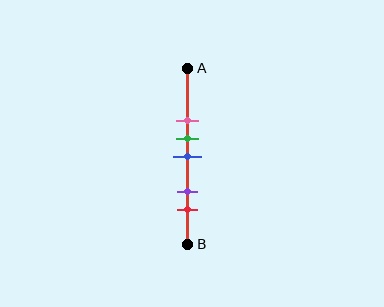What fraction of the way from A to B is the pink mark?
The pink mark is approximately 30% (0.3) of the way from A to B.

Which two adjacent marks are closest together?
The green and blue marks are the closest adjacent pair.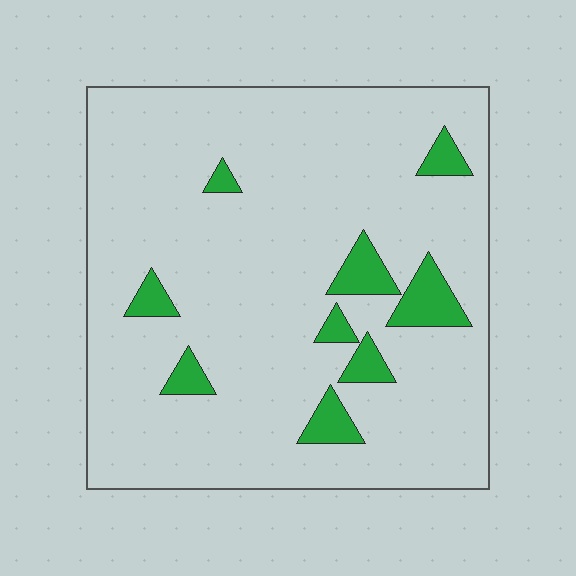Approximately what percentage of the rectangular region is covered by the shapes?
Approximately 10%.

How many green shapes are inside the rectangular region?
9.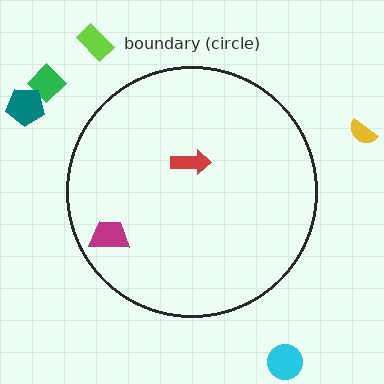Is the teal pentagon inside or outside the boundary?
Outside.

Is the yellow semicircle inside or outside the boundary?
Outside.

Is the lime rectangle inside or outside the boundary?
Outside.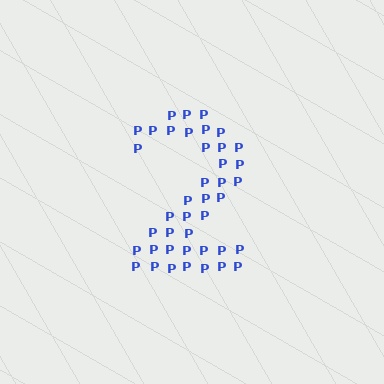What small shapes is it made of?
It is made of small letter P's.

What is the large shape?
The large shape is the digit 2.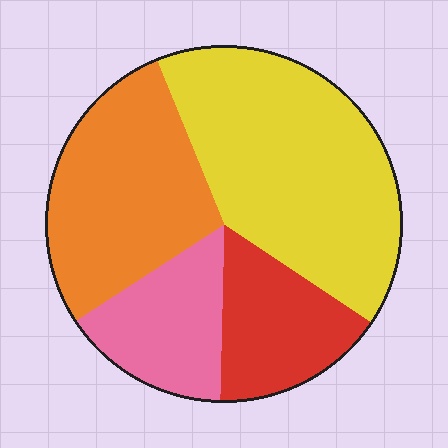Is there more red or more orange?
Orange.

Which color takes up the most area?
Yellow, at roughly 40%.